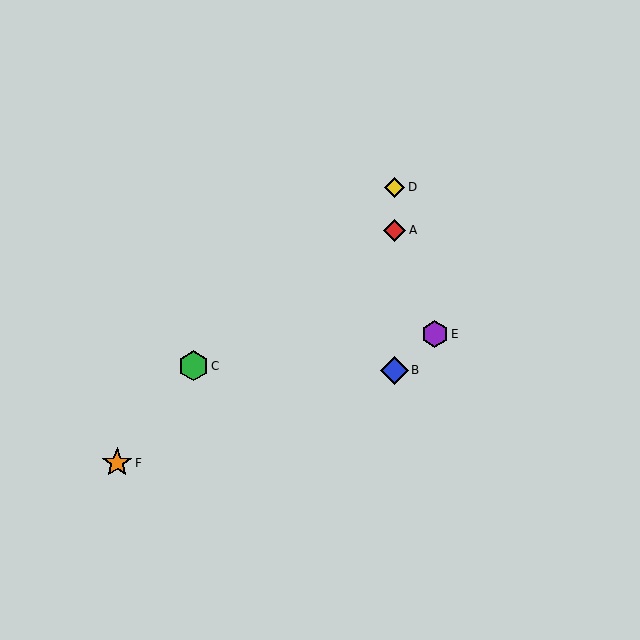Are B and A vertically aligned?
Yes, both are at x≈394.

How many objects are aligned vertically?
3 objects (A, B, D) are aligned vertically.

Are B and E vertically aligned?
No, B is at x≈394 and E is at x≈435.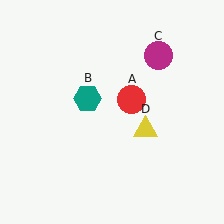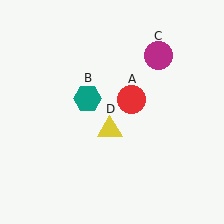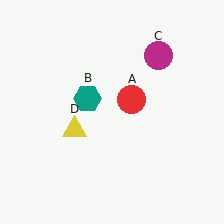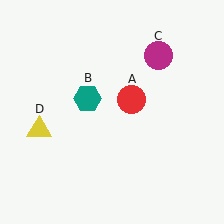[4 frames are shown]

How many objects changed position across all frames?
1 object changed position: yellow triangle (object D).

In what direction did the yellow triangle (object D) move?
The yellow triangle (object D) moved left.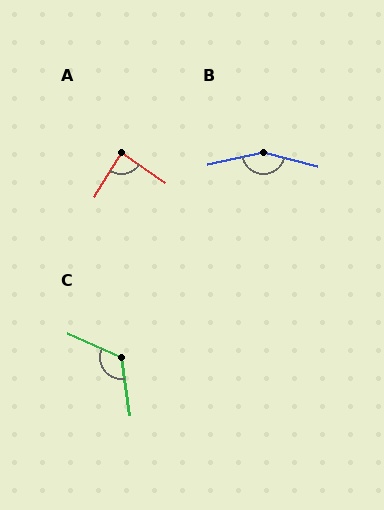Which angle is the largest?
B, at approximately 153 degrees.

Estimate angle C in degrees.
Approximately 122 degrees.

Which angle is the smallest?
A, at approximately 87 degrees.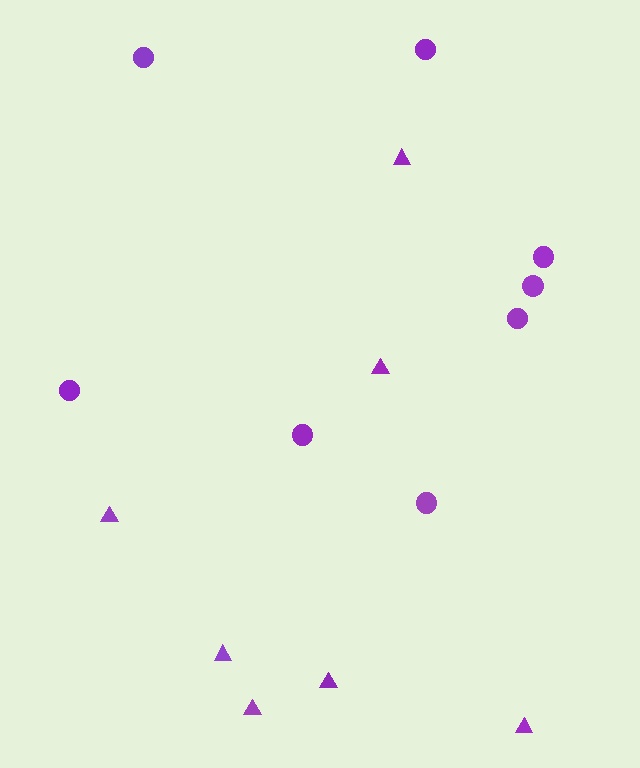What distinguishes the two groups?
There are 2 groups: one group of triangles (7) and one group of circles (8).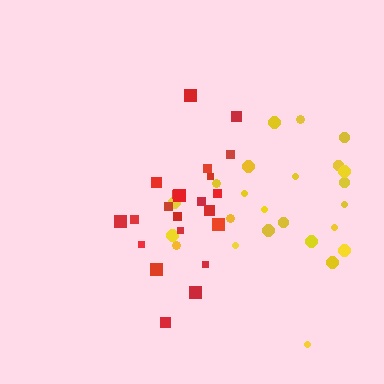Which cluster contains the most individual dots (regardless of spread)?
Yellow (24).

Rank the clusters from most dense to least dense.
red, yellow.